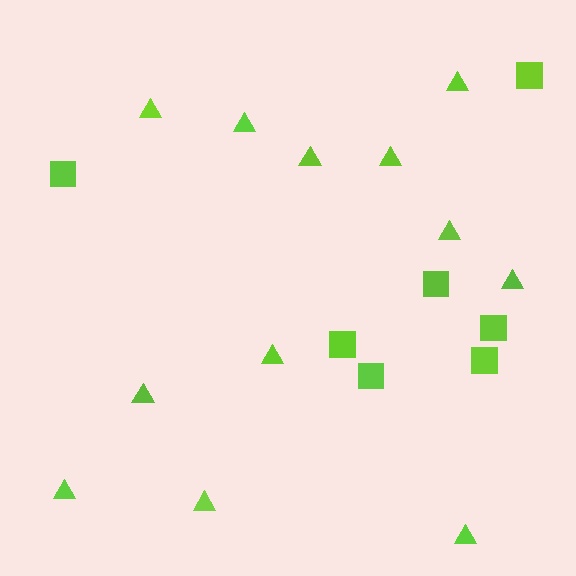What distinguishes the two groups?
There are 2 groups: one group of triangles (12) and one group of squares (7).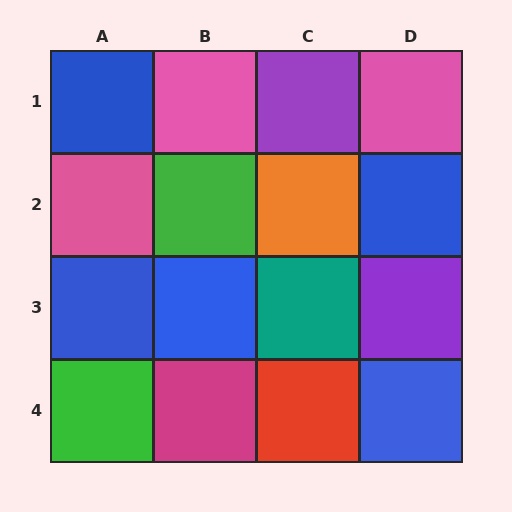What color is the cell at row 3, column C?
Teal.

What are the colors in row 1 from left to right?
Blue, pink, purple, pink.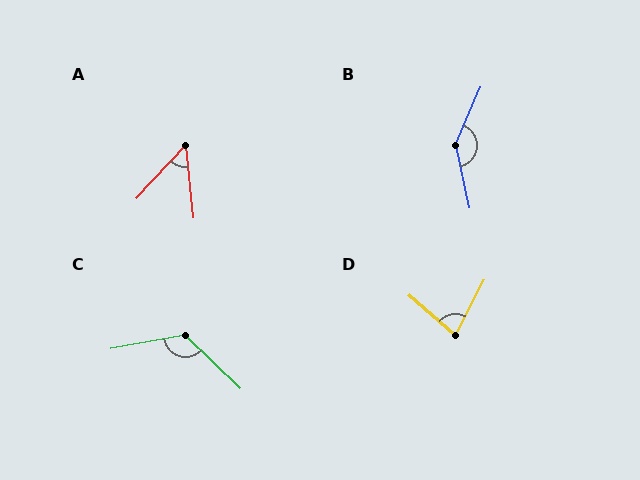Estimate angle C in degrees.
Approximately 126 degrees.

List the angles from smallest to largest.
A (49°), D (77°), C (126°), B (144°).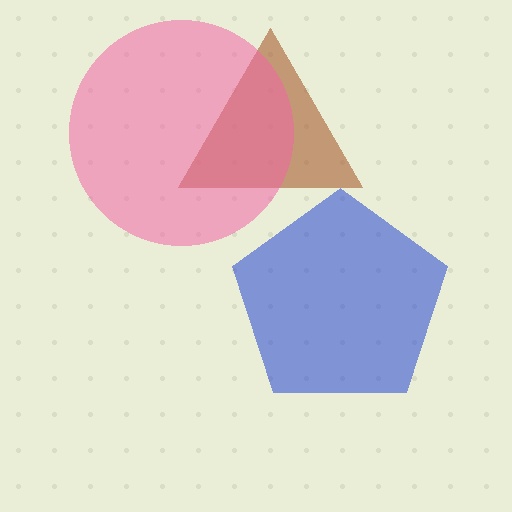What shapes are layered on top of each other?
The layered shapes are: a blue pentagon, a brown triangle, a pink circle.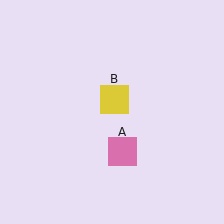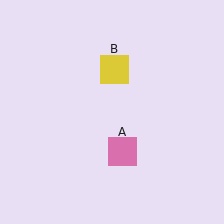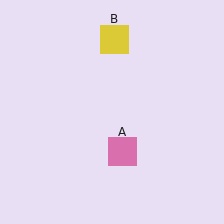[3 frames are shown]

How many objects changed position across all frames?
1 object changed position: yellow square (object B).